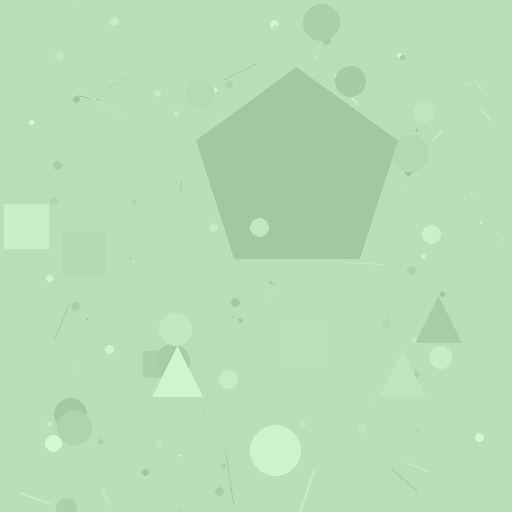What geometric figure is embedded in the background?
A pentagon is embedded in the background.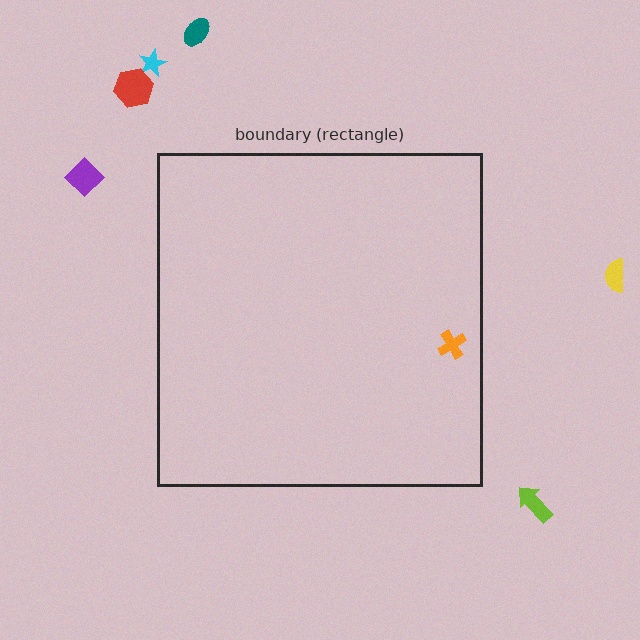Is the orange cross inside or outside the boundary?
Inside.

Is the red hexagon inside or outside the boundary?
Outside.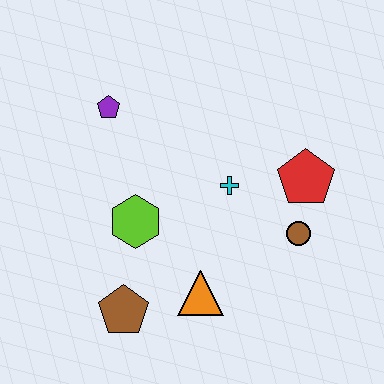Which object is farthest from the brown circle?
The purple pentagon is farthest from the brown circle.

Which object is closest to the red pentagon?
The brown circle is closest to the red pentagon.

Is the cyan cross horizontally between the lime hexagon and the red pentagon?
Yes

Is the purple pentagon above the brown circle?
Yes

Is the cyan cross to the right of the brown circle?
No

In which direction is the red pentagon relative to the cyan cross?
The red pentagon is to the right of the cyan cross.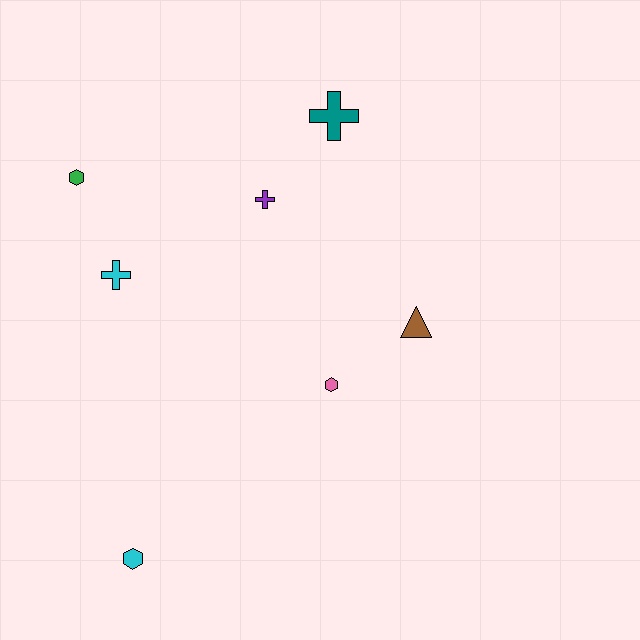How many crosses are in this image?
There are 3 crosses.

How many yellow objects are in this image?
There are no yellow objects.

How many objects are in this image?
There are 7 objects.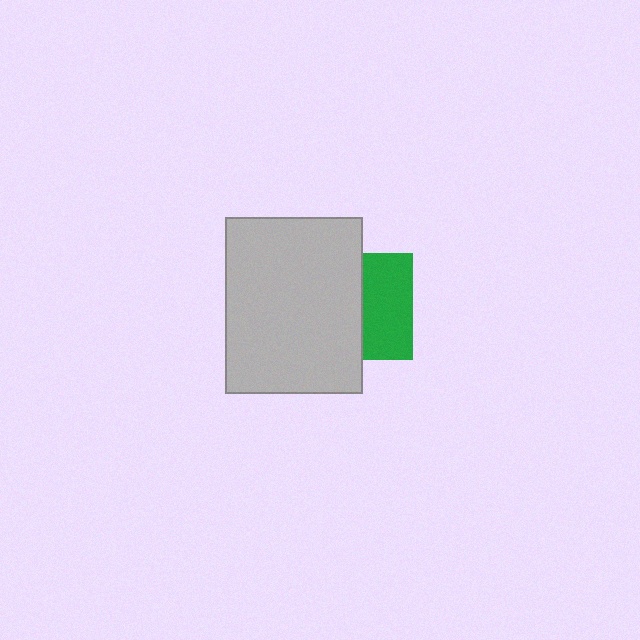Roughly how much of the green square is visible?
About half of it is visible (roughly 46%).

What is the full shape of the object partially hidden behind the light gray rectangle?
The partially hidden object is a green square.